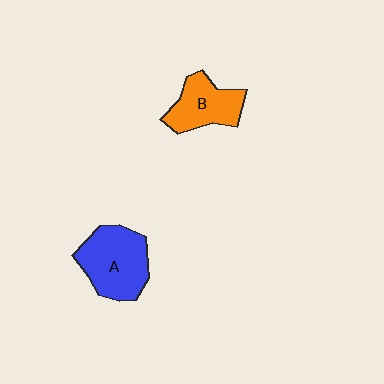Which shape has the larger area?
Shape A (blue).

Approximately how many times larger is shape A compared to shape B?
Approximately 1.4 times.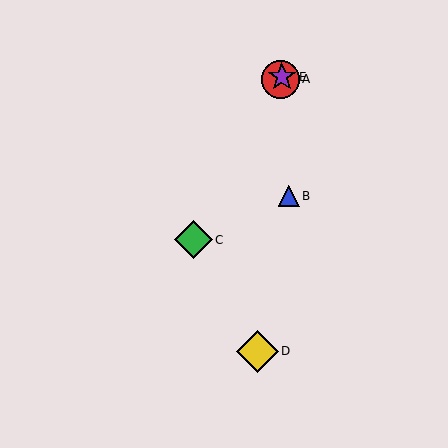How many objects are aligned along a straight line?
3 objects (A, C, E) are aligned along a straight line.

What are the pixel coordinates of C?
Object C is at (193, 240).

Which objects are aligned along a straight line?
Objects A, C, E are aligned along a straight line.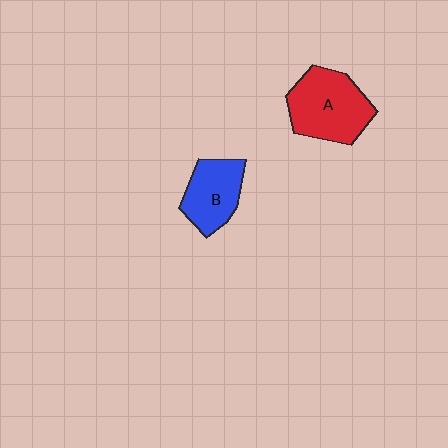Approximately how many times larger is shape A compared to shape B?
Approximately 1.4 times.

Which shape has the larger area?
Shape A (red).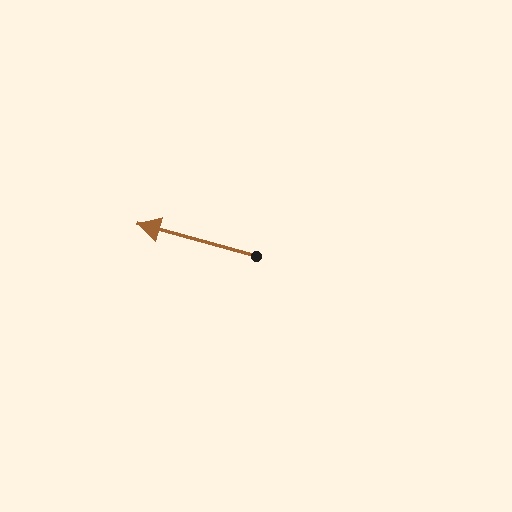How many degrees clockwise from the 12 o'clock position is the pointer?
Approximately 285 degrees.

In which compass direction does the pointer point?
West.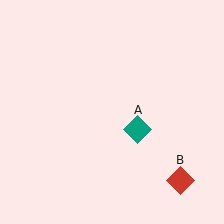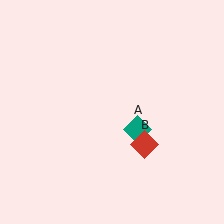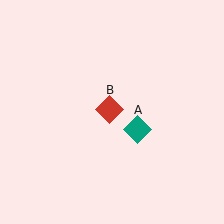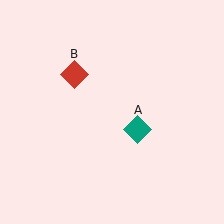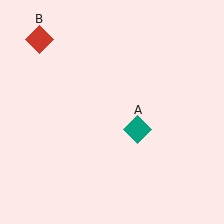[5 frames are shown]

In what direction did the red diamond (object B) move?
The red diamond (object B) moved up and to the left.